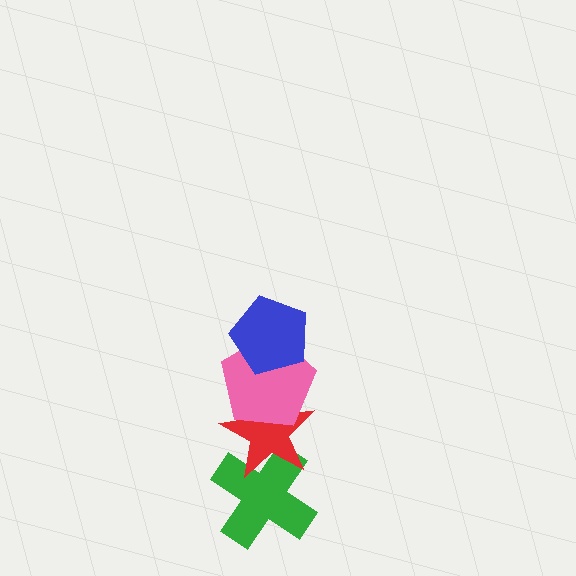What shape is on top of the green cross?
The red star is on top of the green cross.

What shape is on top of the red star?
The pink pentagon is on top of the red star.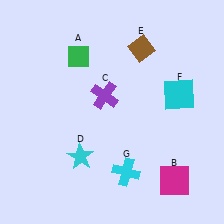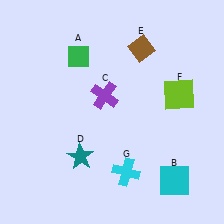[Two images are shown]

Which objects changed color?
B changed from magenta to cyan. D changed from cyan to teal. F changed from cyan to lime.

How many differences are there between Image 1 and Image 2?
There are 3 differences between the two images.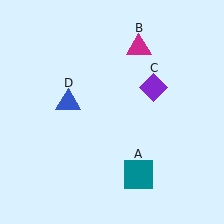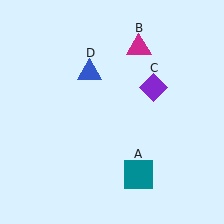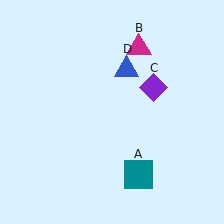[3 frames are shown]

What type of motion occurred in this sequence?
The blue triangle (object D) rotated clockwise around the center of the scene.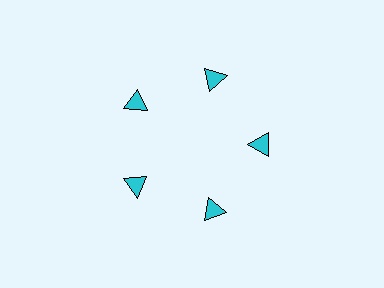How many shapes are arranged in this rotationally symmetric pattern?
There are 5 shapes, arranged in 5 groups of 1.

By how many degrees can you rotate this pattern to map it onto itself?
The pattern maps onto itself every 72 degrees of rotation.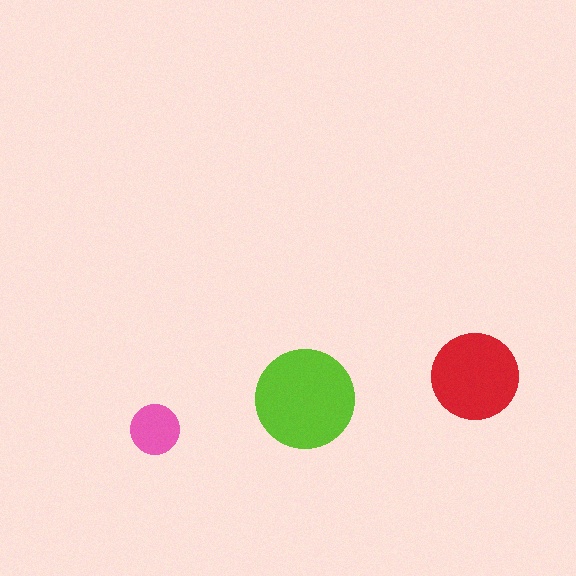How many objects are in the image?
There are 3 objects in the image.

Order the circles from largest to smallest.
the lime one, the red one, the pink one.